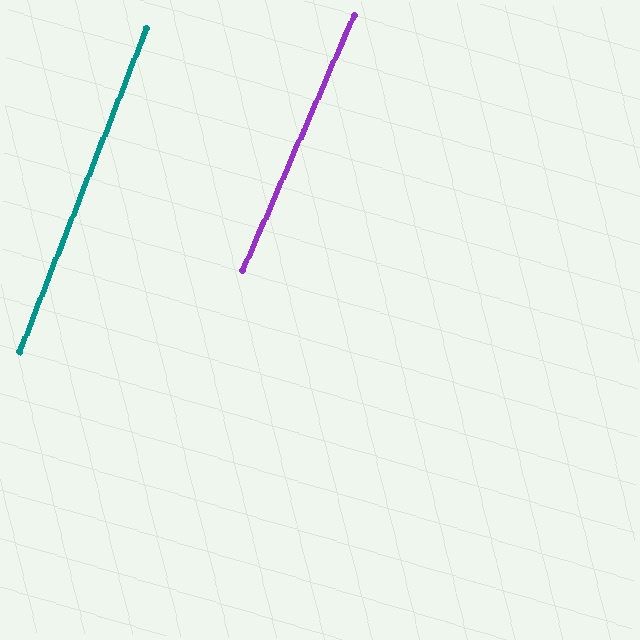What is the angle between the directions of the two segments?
Approximately 2 degrees.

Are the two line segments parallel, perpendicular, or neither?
Parallel — their directions differ by only 2.0°.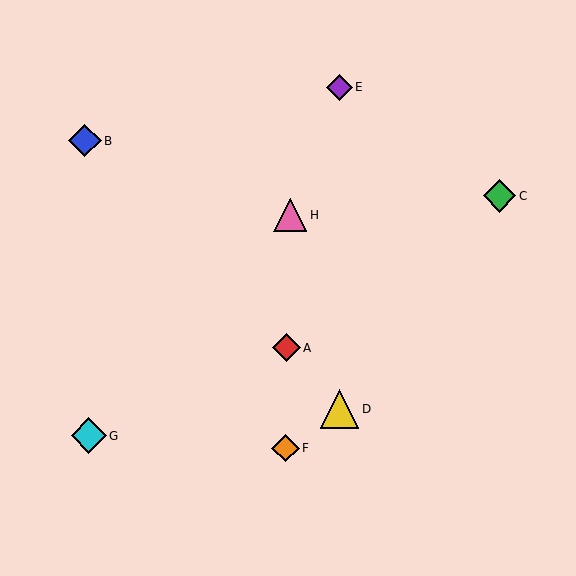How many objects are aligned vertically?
2 objects (D, E) are aligned vertically.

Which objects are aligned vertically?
Objects D, E are aligned vertically.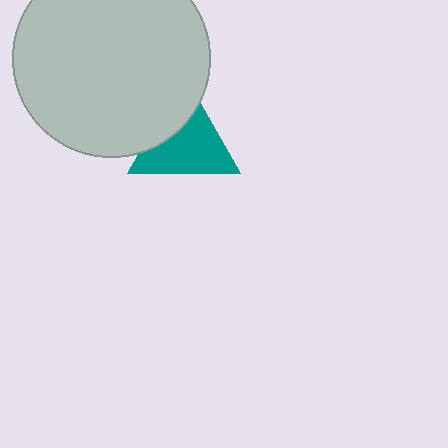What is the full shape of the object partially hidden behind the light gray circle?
The partially hidden object is a teal triangle.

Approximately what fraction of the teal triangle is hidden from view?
Roughly 31% of the teal triangle is hidden behind the light gray circle.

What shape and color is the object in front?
The object in front is a light gray circle.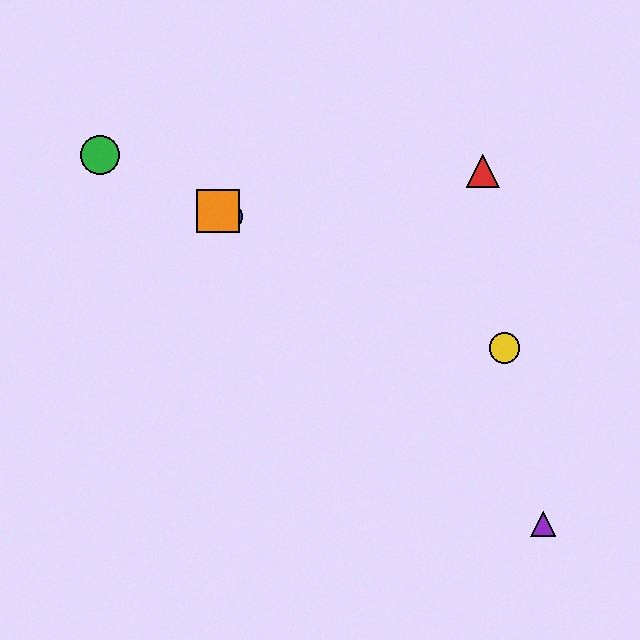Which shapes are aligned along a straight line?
The blue circle, the green circle, the yellow circle, the orange square are aligned along a straight line.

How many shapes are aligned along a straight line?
4 shapes (the blue circle, the green circle, the yellow circle, the orange square) are aligned along a straight line.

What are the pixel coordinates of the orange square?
The orange square is at (218, 211).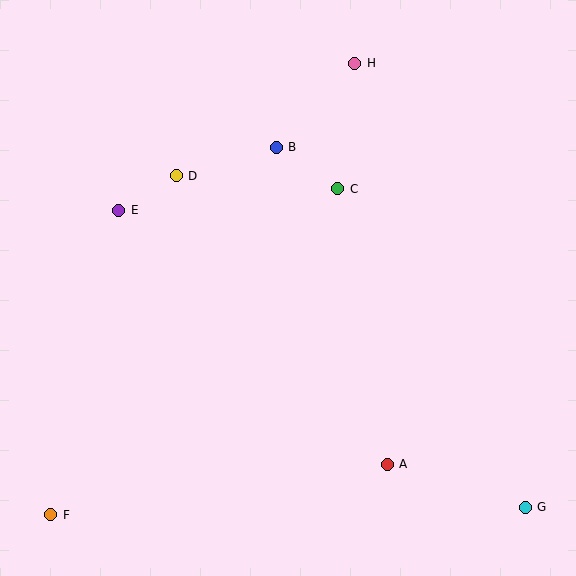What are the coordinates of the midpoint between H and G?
The midpoint between H and G is at (440, 285).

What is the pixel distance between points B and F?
The distance between B and F is 431 pixels.